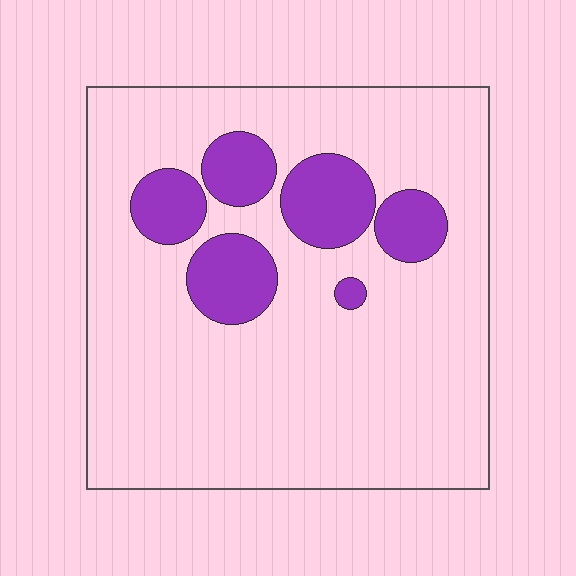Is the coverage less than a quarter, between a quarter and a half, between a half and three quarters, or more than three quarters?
Less than a quarter.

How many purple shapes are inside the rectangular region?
6.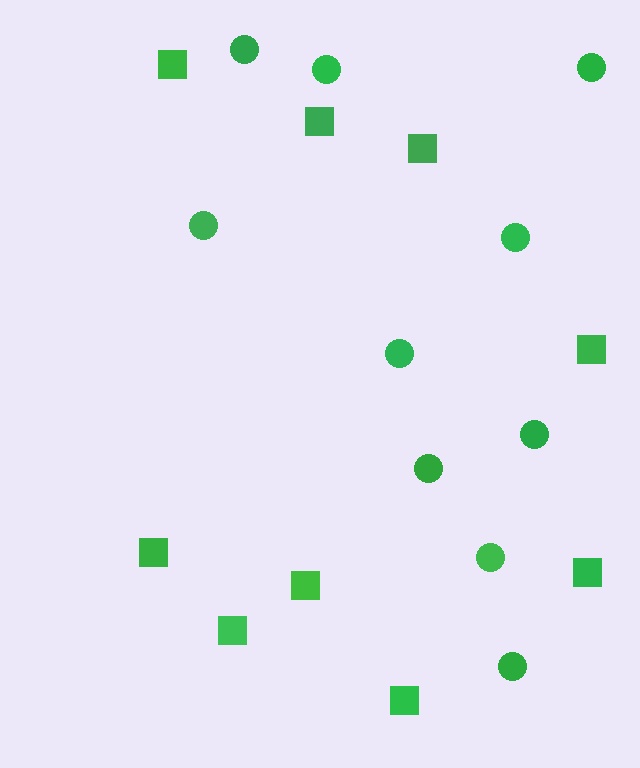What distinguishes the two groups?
There are 2 groups: one group of circles (10) and one group of squares (9).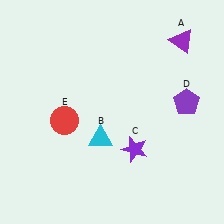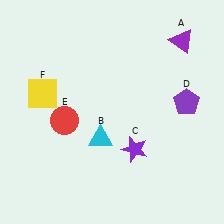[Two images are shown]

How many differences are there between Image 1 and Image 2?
There is 1 difference between the two images.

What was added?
A yellow square (F) was added in Image 2.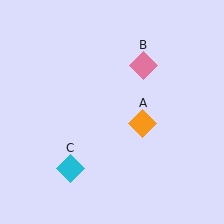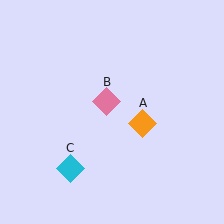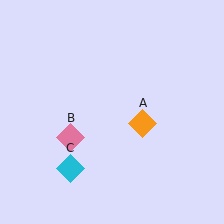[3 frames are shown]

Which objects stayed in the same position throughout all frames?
Orange diamond (object A) and cyan diamond (object C) remained stationary.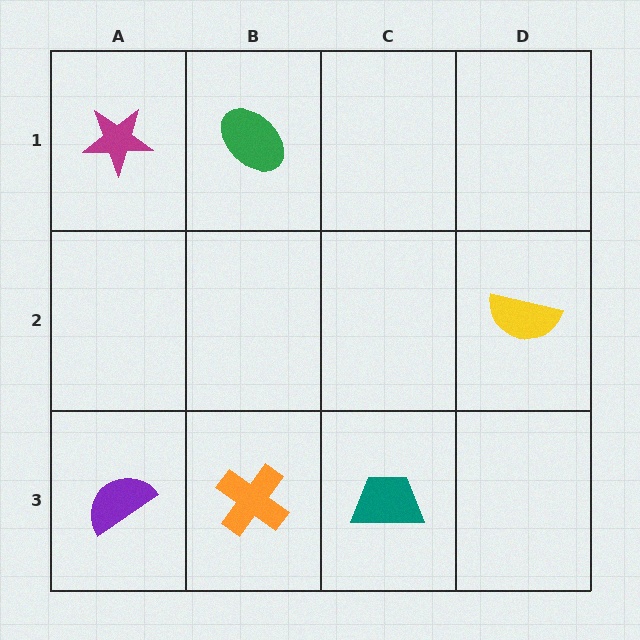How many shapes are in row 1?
2 shapes.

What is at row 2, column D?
A yellow semicircle.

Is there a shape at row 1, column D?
No, that cell is empty.